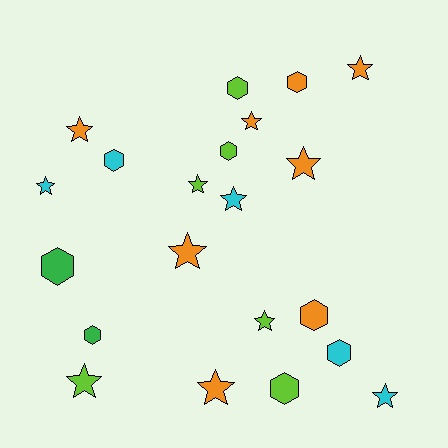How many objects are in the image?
There are 21 objects.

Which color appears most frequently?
Orange, with 8 objects.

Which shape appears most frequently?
Star, with 12 objects.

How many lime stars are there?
There are 3 lime stars.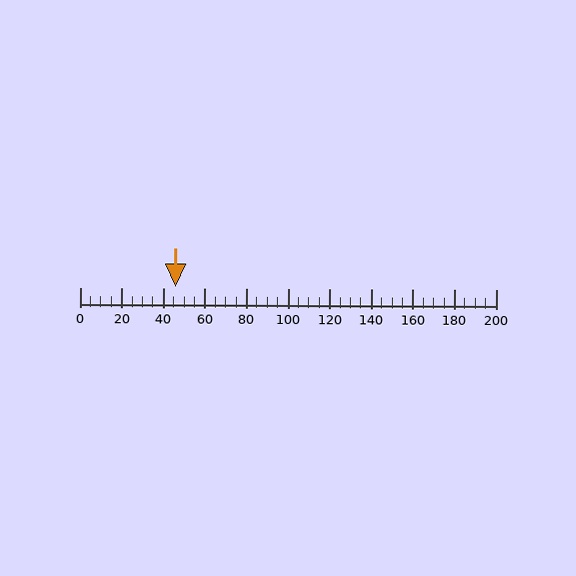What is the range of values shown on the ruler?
The ruler shows values from 0 to 200.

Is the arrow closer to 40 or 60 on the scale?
The arrow is closer to 40.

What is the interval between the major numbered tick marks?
The major tick marks are spaced 20 units apart.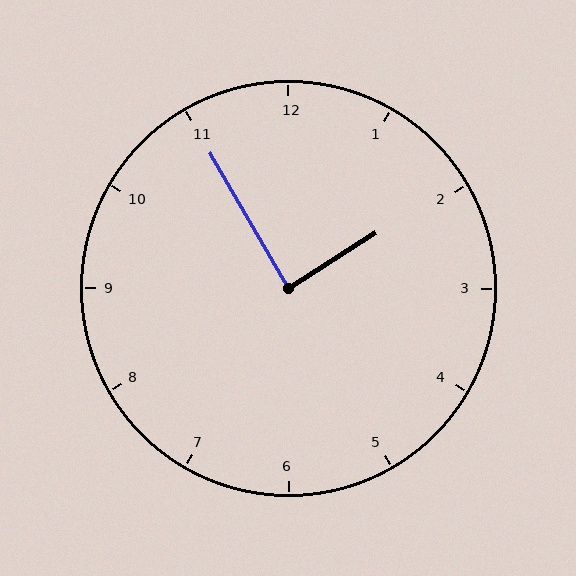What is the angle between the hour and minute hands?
Approximately 88 degrees.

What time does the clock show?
1:55.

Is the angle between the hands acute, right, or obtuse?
It is right.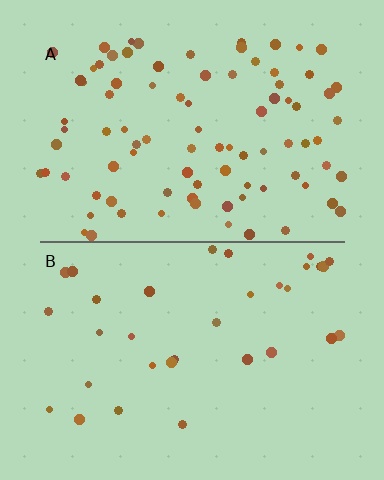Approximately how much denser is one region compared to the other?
Approximately 2.7× — region A over region B.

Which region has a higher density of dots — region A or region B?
A (the top).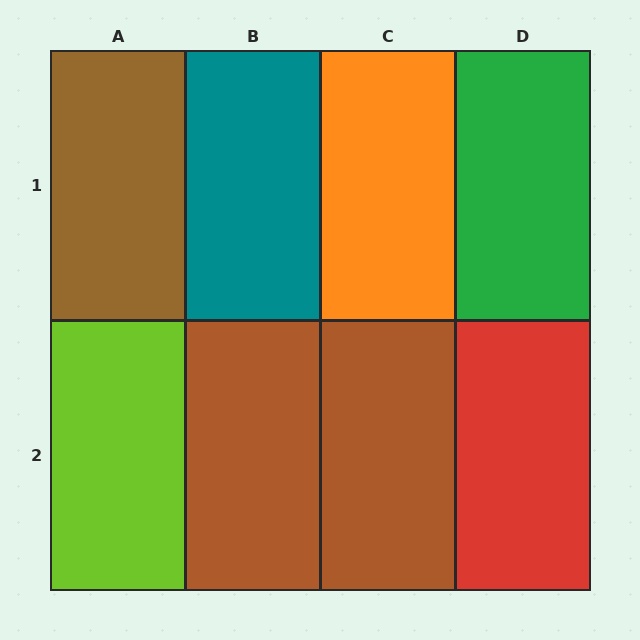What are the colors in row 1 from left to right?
Brown, teal, orange, green.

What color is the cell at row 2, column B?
Brown.